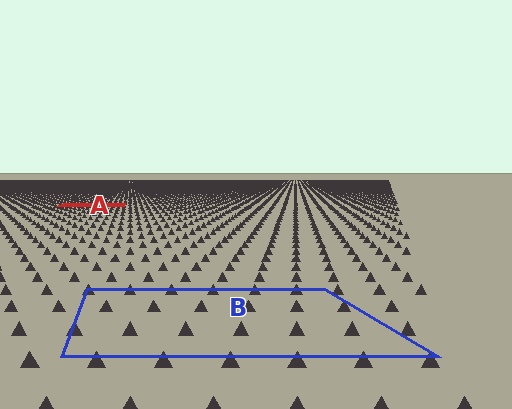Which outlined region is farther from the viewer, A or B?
Region A is farther from the viewer — the texture elements inside it appear smaller and more densely packed.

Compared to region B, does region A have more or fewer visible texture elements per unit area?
Region A has more texture elements per unit area — they are packed more densely because it is farther away.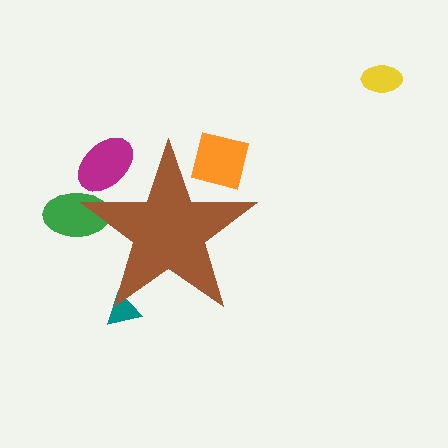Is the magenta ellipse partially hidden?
Yes, the magenta ellipse is partially hidden behind the brown star.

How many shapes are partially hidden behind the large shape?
4 shapes are partially hidden.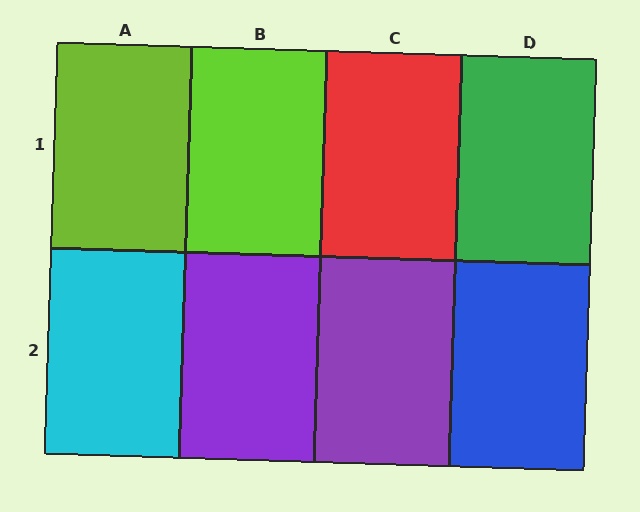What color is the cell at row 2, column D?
Blue.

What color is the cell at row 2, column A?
Cyan.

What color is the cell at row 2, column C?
Purple.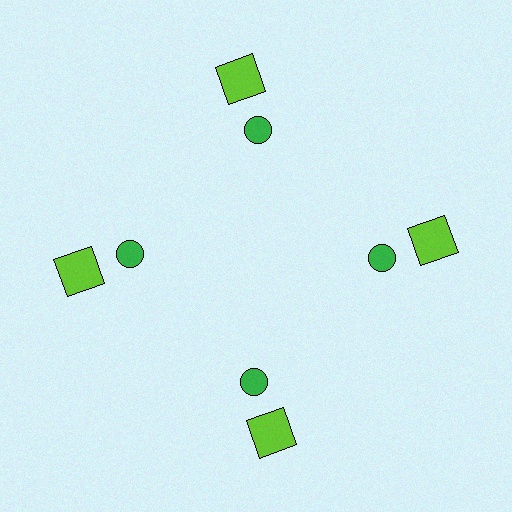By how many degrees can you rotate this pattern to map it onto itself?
The pattern maps onto itself every 90 degrees of rotation.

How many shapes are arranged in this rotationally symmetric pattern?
There are 8 shapes, arranged in 4 groups of 2.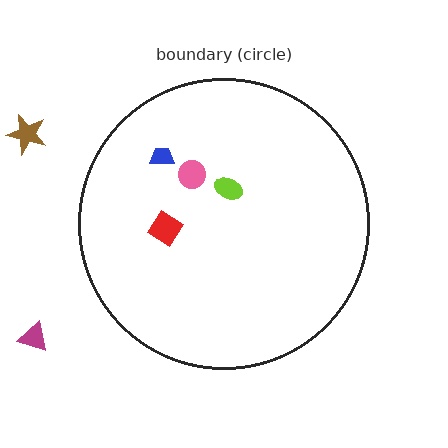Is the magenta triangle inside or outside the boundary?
Outside.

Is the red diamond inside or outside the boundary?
Inside.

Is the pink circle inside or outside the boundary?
Inside.